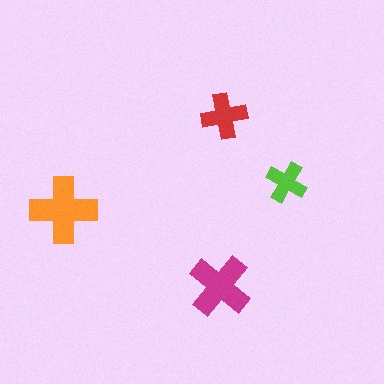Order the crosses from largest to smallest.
the orange one, the magenta one, the red one, the lime one.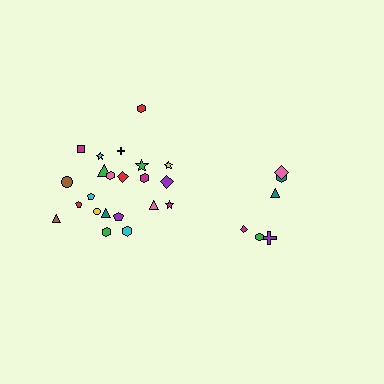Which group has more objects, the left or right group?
The left group.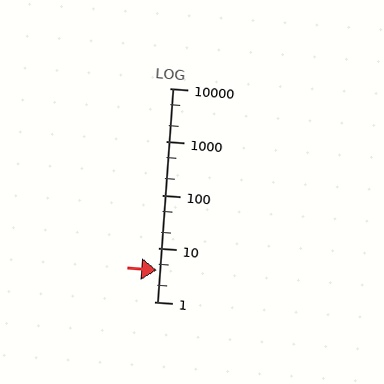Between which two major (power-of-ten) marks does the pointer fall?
The pointer is between 1 and 10.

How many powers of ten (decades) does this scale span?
The scale spans 4 decades, from 1 to 10000.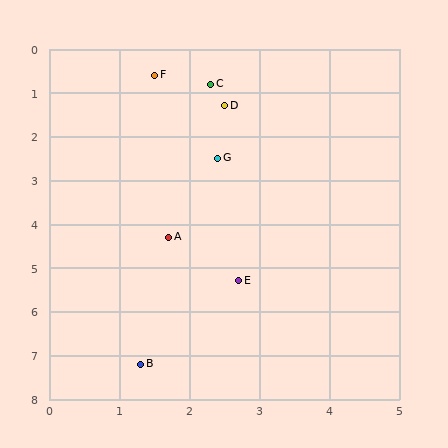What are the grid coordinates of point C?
Point C is at approximately (2.3, 0.8).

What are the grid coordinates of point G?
Point G is at approximately (2.4, 2.5).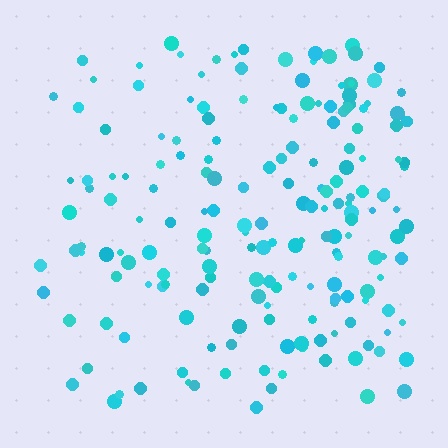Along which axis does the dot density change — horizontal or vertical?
Horizontal.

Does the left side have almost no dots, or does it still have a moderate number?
Still a moderate number, just noticeably fewer than the right.